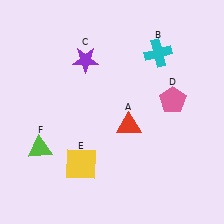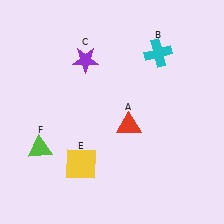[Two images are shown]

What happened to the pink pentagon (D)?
The pink pentagon (D) was removed in Image 2. It was in the top-right area of Image 1.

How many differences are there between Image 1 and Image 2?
There is 1 difference between the two images.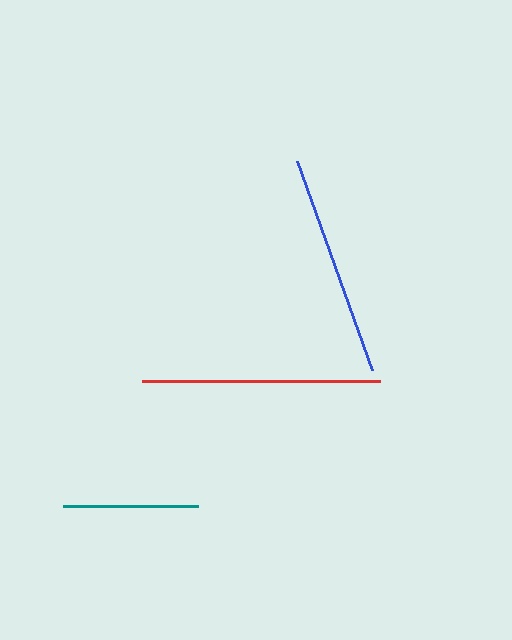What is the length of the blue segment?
The blue segment is approximately 221 pixels long.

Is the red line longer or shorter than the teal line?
The red line is longer than the teal line.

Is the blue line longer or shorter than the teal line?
The blue line is longer than the teal line.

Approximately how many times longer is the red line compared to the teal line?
The red line is approximately 1.8 times the length of the teal line.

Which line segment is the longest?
The red line is the longest at approximately 238 pixels.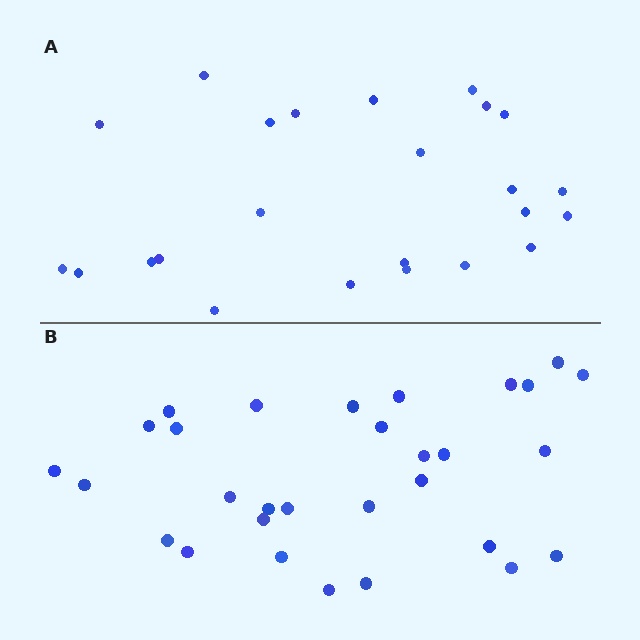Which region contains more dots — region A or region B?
Region B (the bottom region) has more dots.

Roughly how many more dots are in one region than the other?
Region B has about 6 more dots than region A.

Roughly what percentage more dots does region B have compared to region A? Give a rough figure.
About 25% more.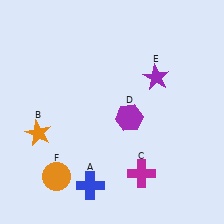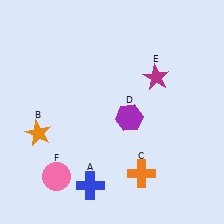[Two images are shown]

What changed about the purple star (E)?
In Image 1, E is purple. In Image 2, it changed to magenta.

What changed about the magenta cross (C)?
In Image 1, C is magenta. In Image 2, it changed to orange.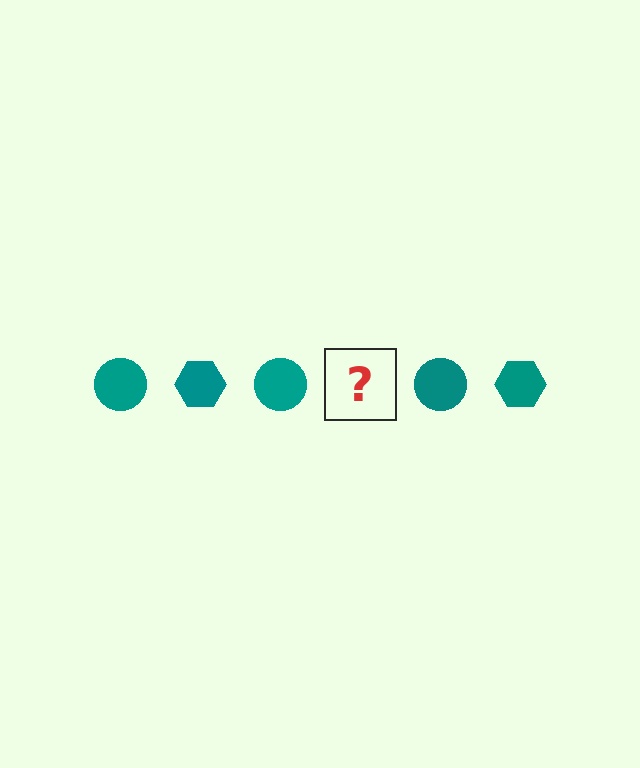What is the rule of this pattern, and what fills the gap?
The rule is that the pattern cycles through circle, hexagon shapes in teal. The gap should be filled with a teal hexagon.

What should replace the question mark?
The question mark should be replaced with a teal hexagon.